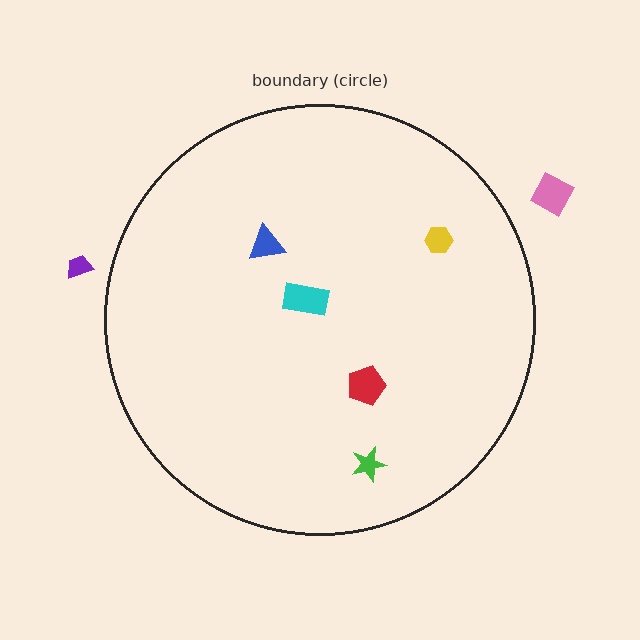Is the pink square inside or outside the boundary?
Outside.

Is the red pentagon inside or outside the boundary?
Inside.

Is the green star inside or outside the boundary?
Inside.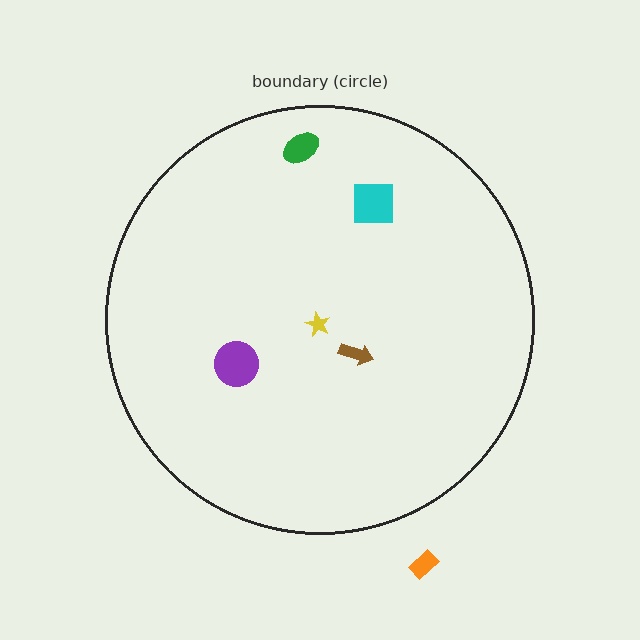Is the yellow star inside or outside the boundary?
Inside.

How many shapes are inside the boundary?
5 inside, 1 outside.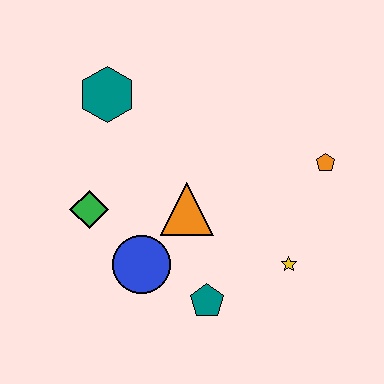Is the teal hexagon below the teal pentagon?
No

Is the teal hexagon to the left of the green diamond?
No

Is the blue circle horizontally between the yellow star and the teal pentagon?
No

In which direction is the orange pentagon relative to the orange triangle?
The orange pentagon is to the right of the orange triangle.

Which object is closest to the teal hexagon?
The green diamond is closest to the teal hexagon.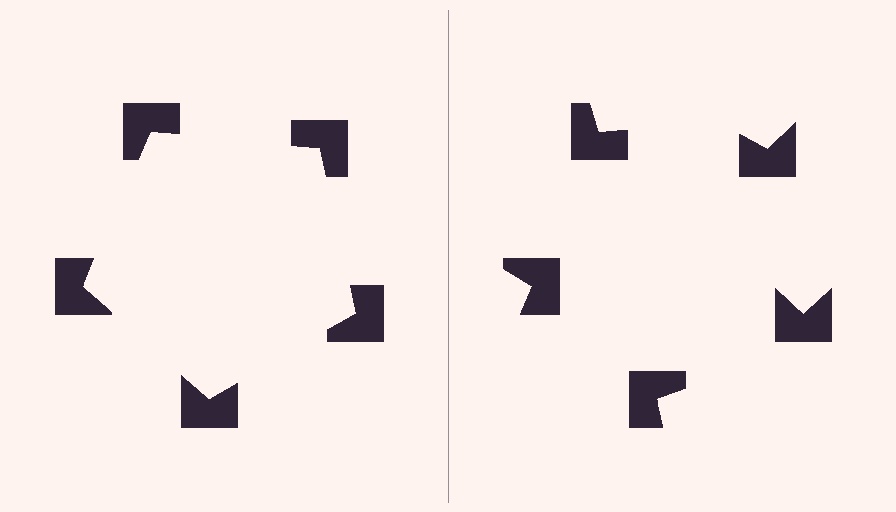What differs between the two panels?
The notched squares are positioned identically on both sides; only the wedge orientations differ. On the left they align to a pentagon; on the right they are misaligned.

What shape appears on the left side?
An illusory pentagon.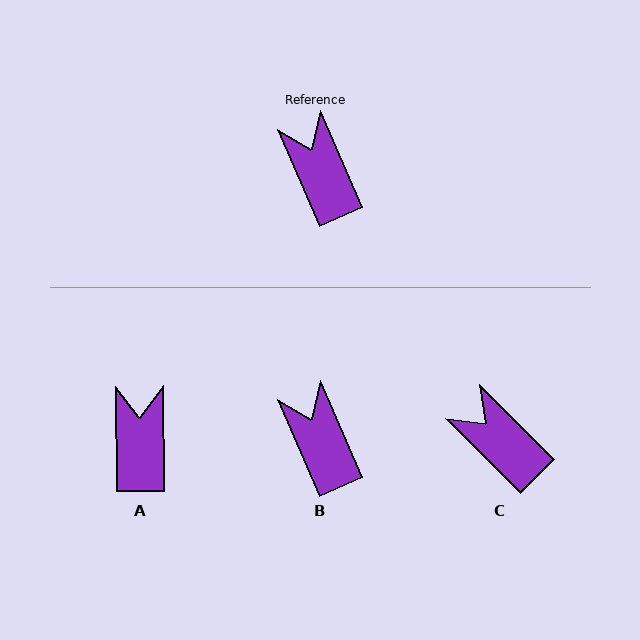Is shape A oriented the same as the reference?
No, it is off by about 23 degrees.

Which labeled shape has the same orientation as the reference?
B.